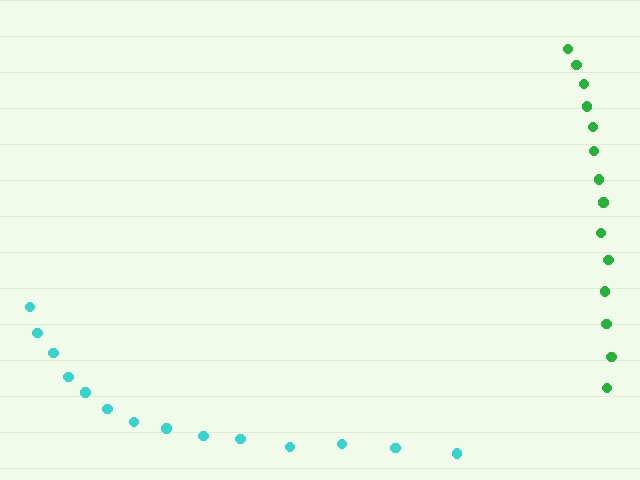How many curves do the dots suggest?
There are 2 distinct paths.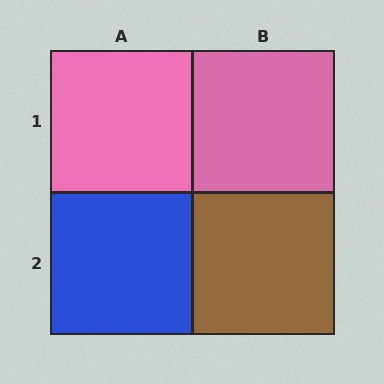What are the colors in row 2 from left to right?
Blue, brown.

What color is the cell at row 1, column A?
Pink.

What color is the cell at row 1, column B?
Pink.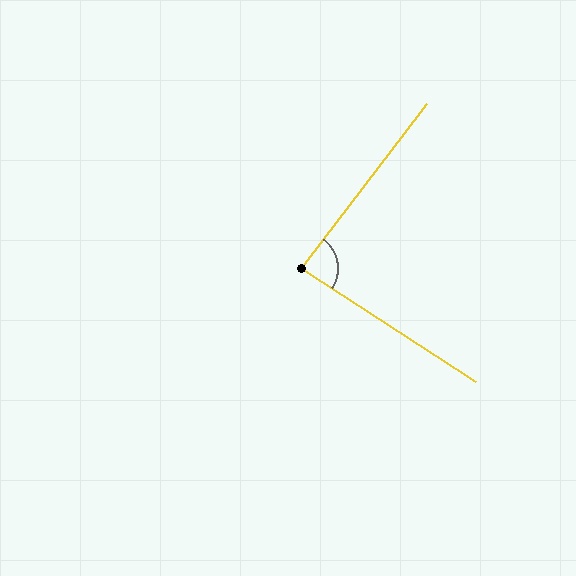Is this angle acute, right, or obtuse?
It is approximately a right angle.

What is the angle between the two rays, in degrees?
Approximately 86 degrees.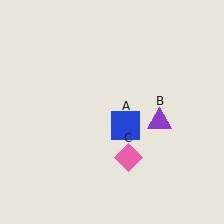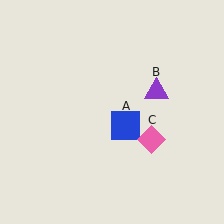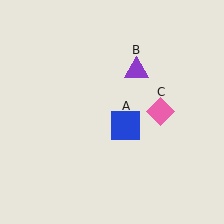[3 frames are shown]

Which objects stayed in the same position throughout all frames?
Blue square (object A) remained stationary.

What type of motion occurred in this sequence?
The purple triangle (object B), pink diamond (object C) rotated counterclockwise around the center of the scene.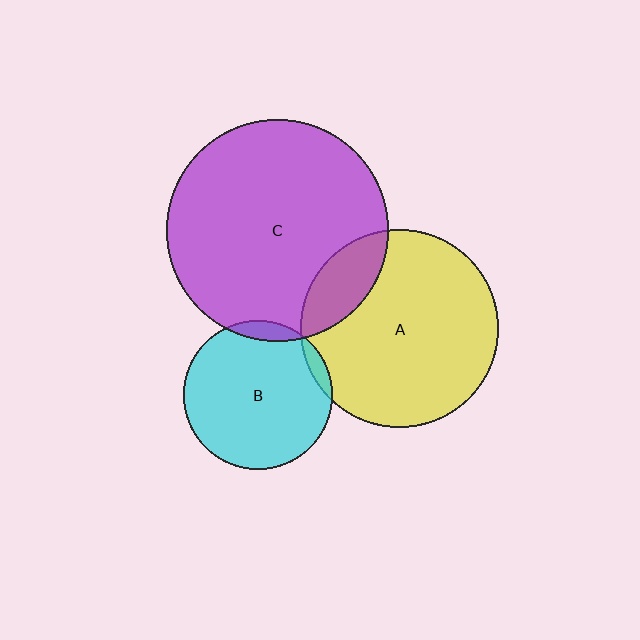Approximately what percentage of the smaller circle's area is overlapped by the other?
Approximately 5%.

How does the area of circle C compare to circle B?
Approximately 2.2 times.